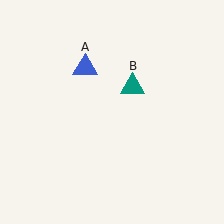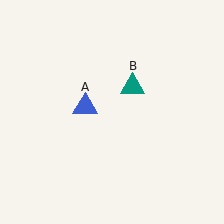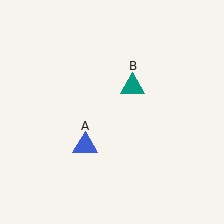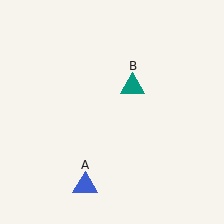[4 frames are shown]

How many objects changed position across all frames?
1 object changed position: blue triangle (object A).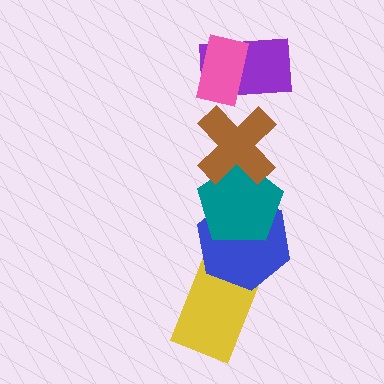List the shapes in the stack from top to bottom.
From top to bottom: the pink rectangle, the purple rectangle, the brown cross, the teal pentagon, the blue hexagon, the yellow rectangle.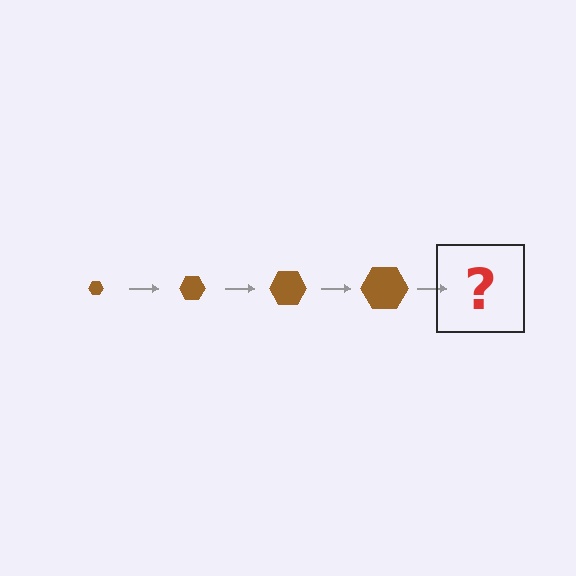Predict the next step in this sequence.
The next step is a brown hexagon, larger than the previous one.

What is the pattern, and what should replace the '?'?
The pattern is that the hexagon gets progressively larger each step. The '?' should be a brown hexagon, larger than the previous one.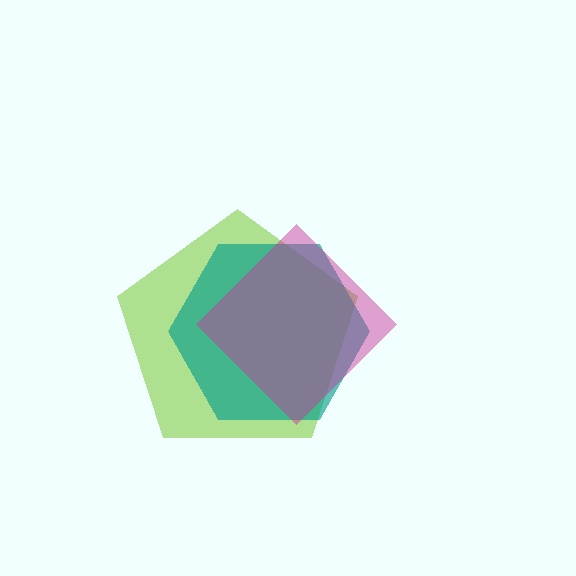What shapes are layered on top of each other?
The layered shapes are: a lime pentagon, a teal hexagon, a magenta diamond.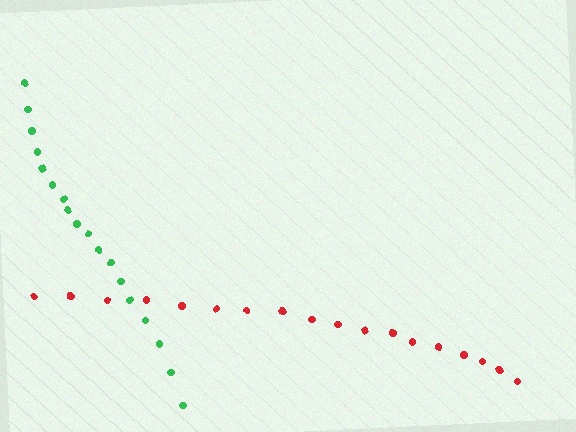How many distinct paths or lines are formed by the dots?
There are 2 distinct paths.